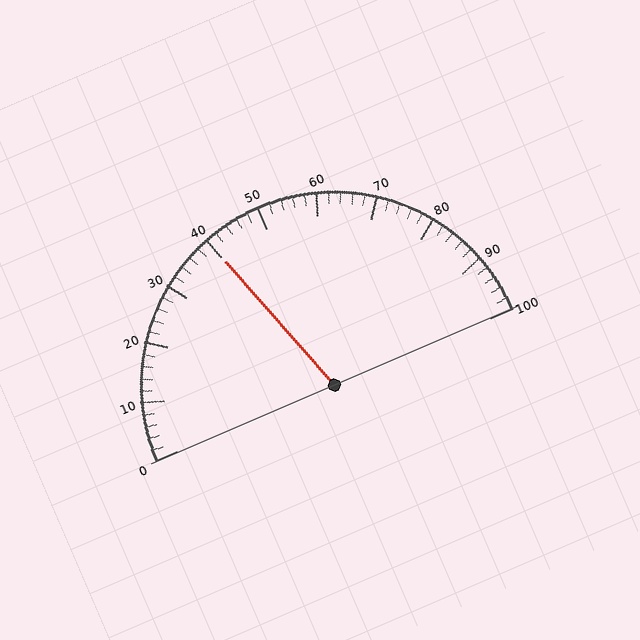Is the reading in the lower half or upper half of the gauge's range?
The reading is in the lower half of the range (0 to 100).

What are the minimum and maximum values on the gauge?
The gauge ranges from 0 to 100.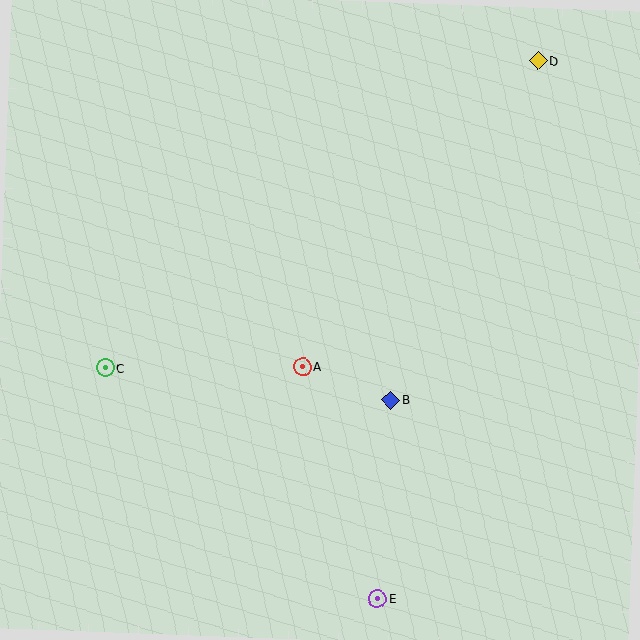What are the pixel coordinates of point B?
Point B is at (391, 400).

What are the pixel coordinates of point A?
Point A is at (303, 367).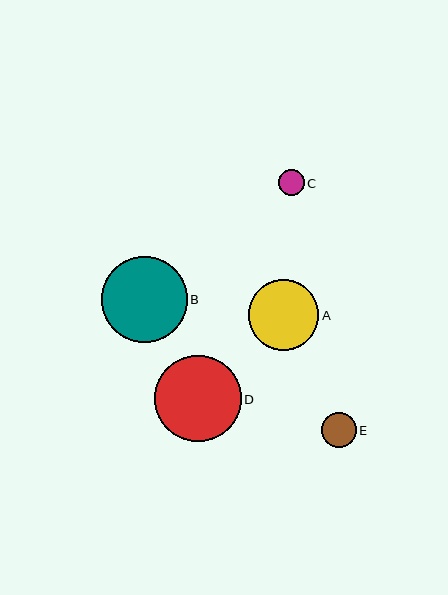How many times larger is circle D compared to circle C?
Circle D is approximately 3.4 times the size of circle C.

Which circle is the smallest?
Circle C is the smallest with a size of approximately 26 pixels.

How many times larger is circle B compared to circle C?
Circle B is approximately 3.4 times the size of circle C.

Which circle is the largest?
Circle D is the largest with a size of approximately 86 pixels.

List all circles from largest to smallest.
From largest to smallest: D, B, A, E, C.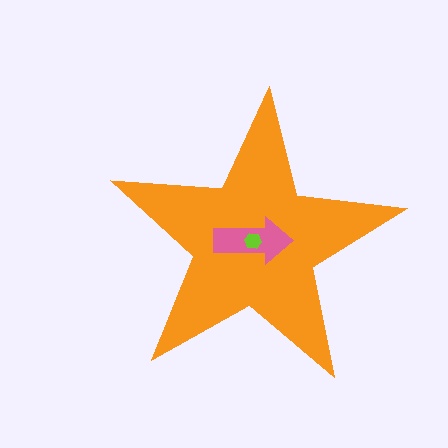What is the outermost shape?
The orange star.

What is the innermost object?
The lime hexagon.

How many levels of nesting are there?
3.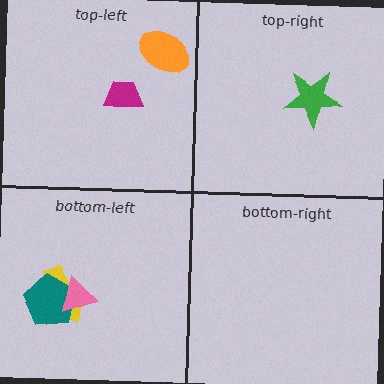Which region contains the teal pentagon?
The bottom-left region.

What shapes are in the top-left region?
The orange ellipse, the magenta trapezoid.